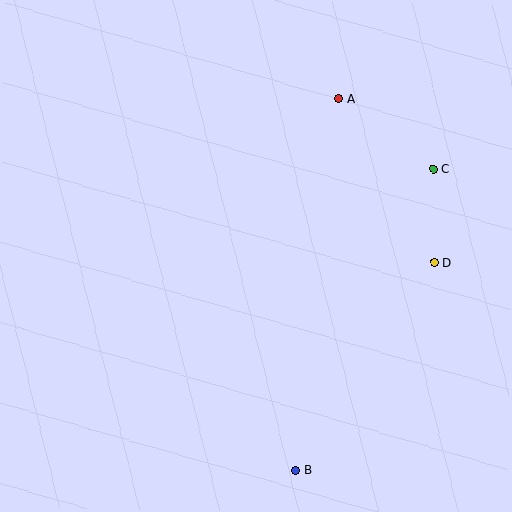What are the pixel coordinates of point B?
Point B is at (296, 470).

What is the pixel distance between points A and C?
The distance between A and C is 118 pixels.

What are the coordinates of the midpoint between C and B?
The midpoint between C and B is at (364, 319).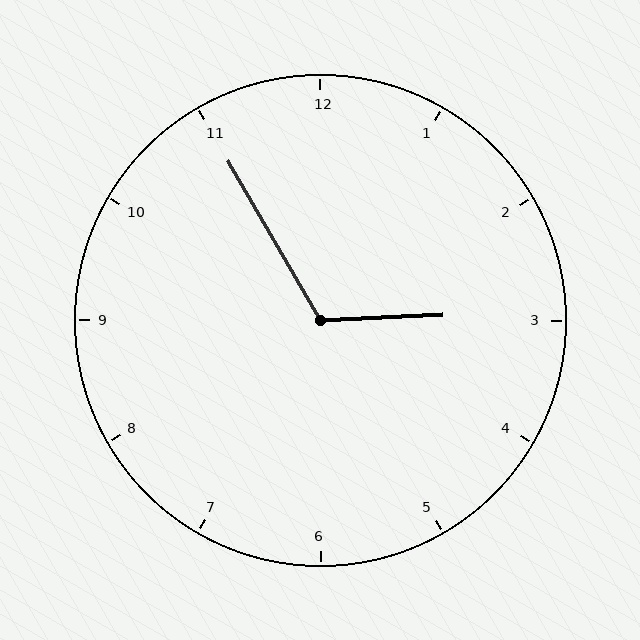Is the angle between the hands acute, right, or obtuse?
It is obtuse.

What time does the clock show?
2:55.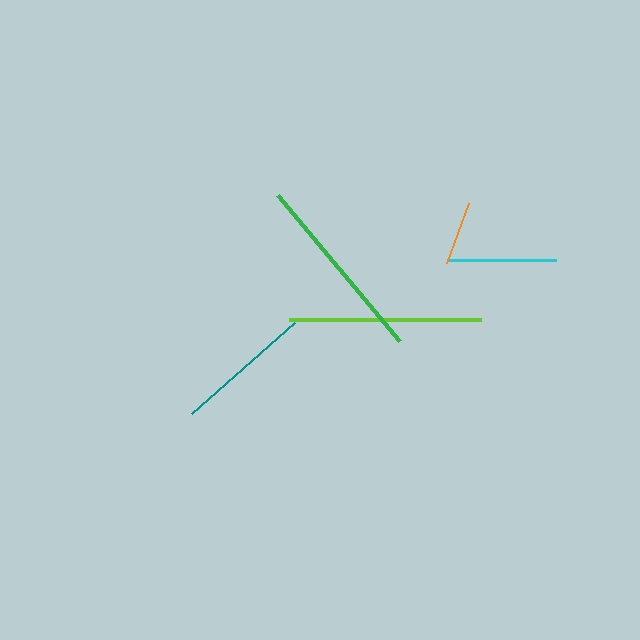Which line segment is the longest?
The lime line is the longest at approximately 192 pixels.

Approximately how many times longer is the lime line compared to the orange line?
The lime line is approximately 3.0 times the length of the orange line.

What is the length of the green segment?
The green segment is approximately 190 pixels long.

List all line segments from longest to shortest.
From longest to shortest: lime, green, teal, cyan, orange.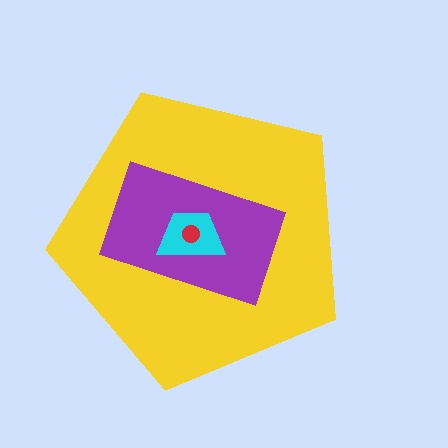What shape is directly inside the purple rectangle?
The cyan trapezoid.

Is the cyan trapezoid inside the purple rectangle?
Yes.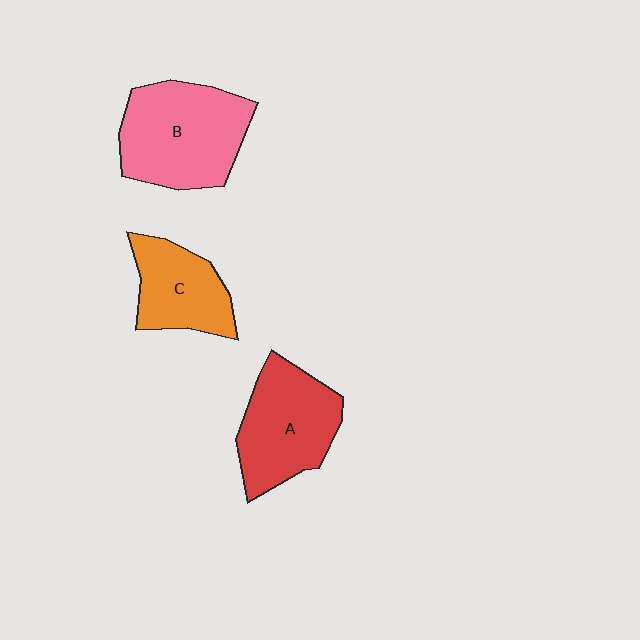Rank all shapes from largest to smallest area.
From largest to smallest: B (pink), A (red), C (orange).